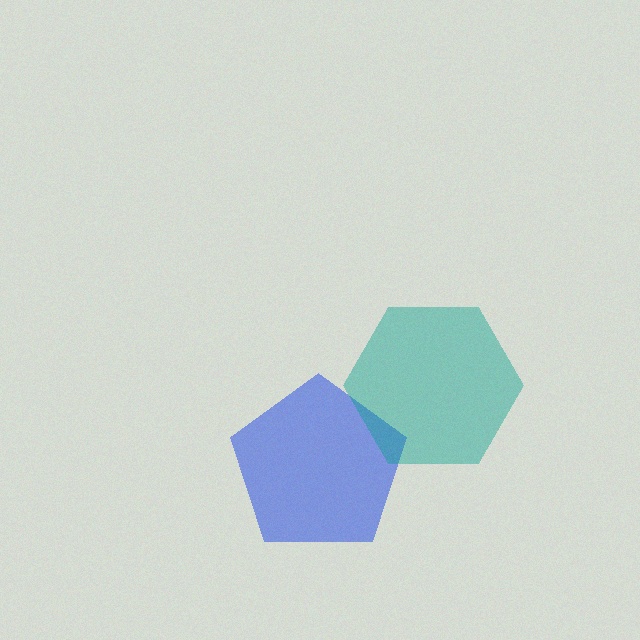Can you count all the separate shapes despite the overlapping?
Yes, there are 2 separate shapes.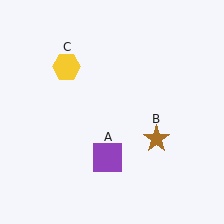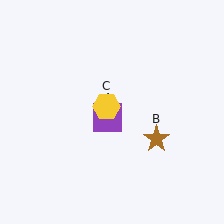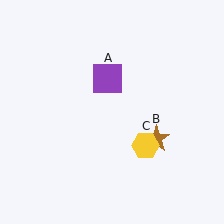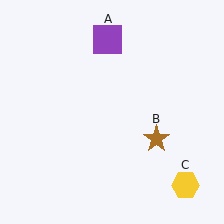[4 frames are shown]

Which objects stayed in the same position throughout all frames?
Brown star (object B) remained stationary.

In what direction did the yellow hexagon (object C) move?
The yellow hexagon (object C) moved down and to the right.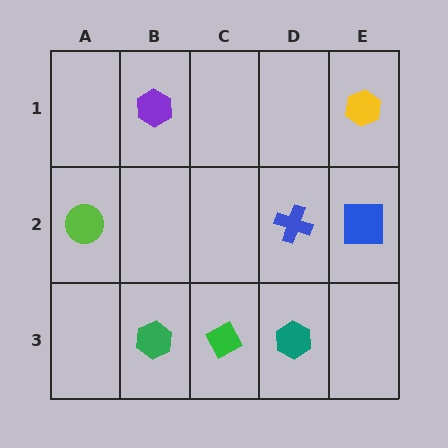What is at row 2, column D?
A blue cross.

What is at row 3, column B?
A green hexagon.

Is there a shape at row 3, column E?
No, that cell is empty.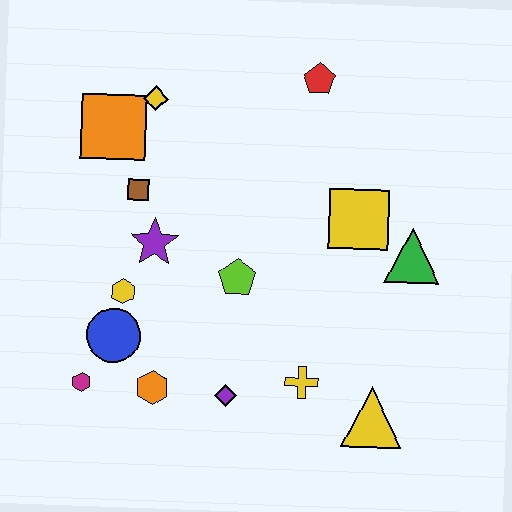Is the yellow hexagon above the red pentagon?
No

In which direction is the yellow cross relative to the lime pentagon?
The yellow cross is below the lime pentagon.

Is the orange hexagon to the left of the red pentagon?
Yes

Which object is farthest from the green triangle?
The magenta hexagon is farthest from the green triangle.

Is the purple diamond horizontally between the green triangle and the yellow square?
No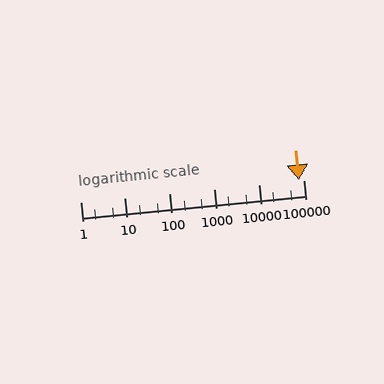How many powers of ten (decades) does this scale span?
The scale spans 5 decades, from 1 to 100000.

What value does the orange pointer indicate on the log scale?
The pointer indicates approximately 78000.